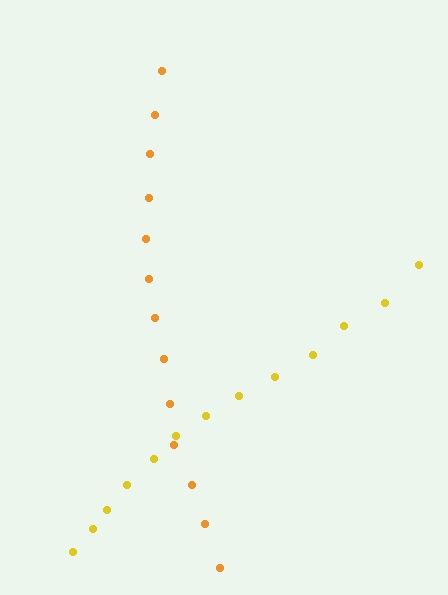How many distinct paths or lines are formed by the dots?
There are 2 distinct paths.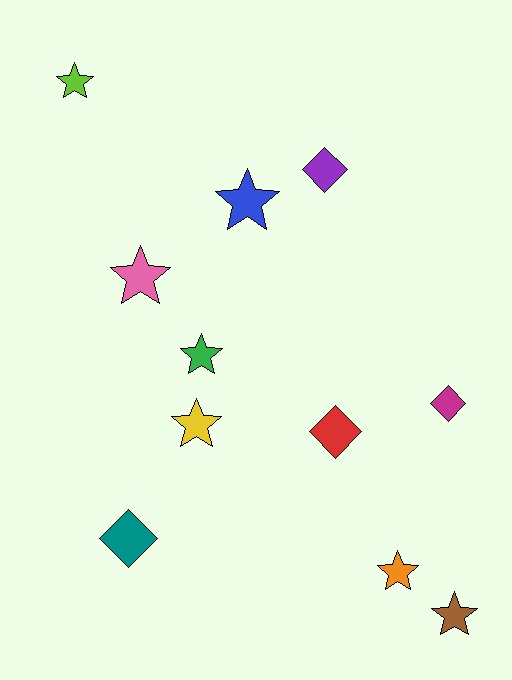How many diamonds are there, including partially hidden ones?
There are 4 diamonds.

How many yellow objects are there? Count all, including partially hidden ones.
There is 1 yellow object.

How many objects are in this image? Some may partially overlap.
There are 11 objects.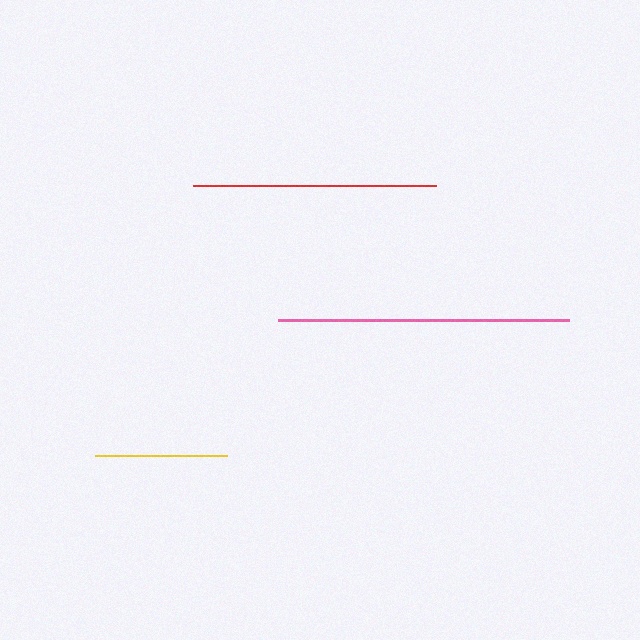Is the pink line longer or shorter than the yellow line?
The pink line is longer than the yellow line.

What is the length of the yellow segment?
The yellow segment is approximately 132 pixels long.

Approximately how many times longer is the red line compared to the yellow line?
The red line is approximately 1.8 times the length of the yellow line.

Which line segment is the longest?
The pink line is the longest at approximately 291 pixels.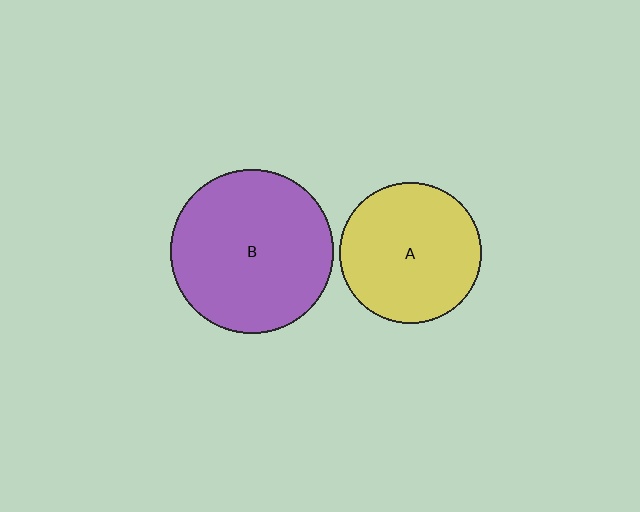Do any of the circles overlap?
No, none of the circles overlap.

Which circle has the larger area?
Circle B (purple).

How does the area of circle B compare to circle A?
Approximately 1.3 times.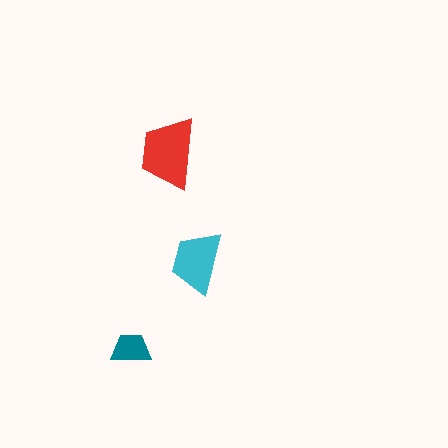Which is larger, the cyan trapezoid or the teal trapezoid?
The cyan one.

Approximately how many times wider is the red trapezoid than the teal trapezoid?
About 2 times wider.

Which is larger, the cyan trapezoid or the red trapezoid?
The red one.